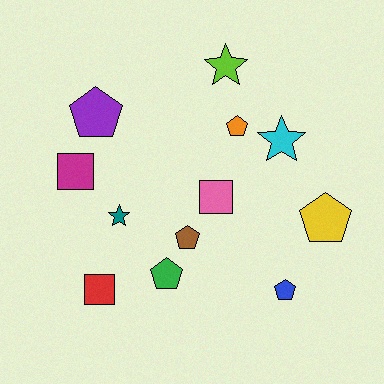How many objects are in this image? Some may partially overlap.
There are 12 objects.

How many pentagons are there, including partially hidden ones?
There are 6 pentagons.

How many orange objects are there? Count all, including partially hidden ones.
There is 1 orange object.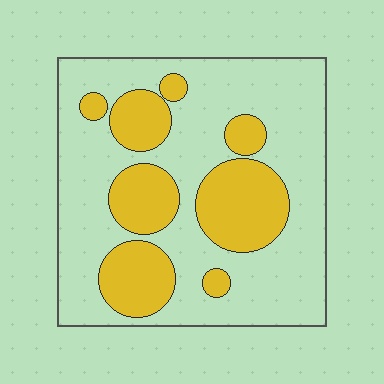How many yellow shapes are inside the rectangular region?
8.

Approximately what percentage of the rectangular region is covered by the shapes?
Approximately 30%.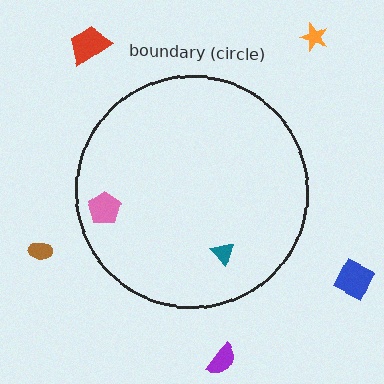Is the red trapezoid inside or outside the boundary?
Outside.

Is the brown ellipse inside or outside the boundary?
Outside.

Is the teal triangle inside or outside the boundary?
Inside.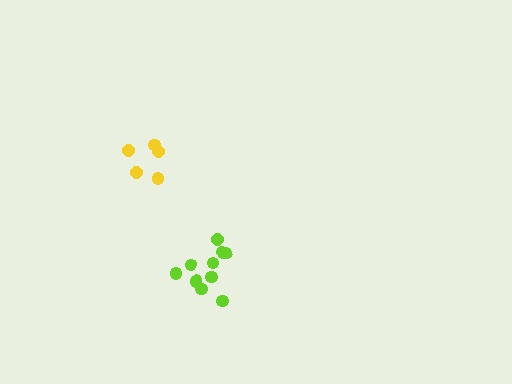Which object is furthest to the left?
The yellow cluster is leftmost.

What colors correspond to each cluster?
The clusters are colored: yellow, lime.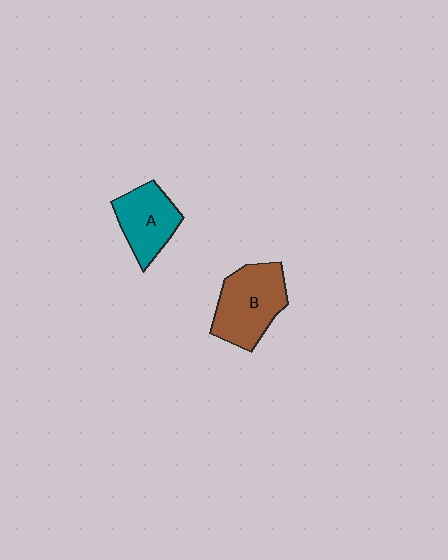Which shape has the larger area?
Shape B (brown).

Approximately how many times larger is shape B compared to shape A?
Approximately 1.3 times.